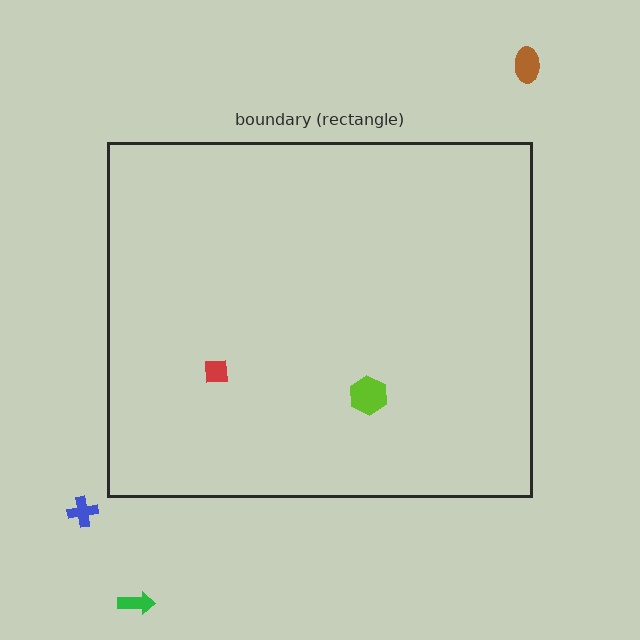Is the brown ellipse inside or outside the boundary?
Outside.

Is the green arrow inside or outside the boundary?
Outside.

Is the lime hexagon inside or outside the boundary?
Inside.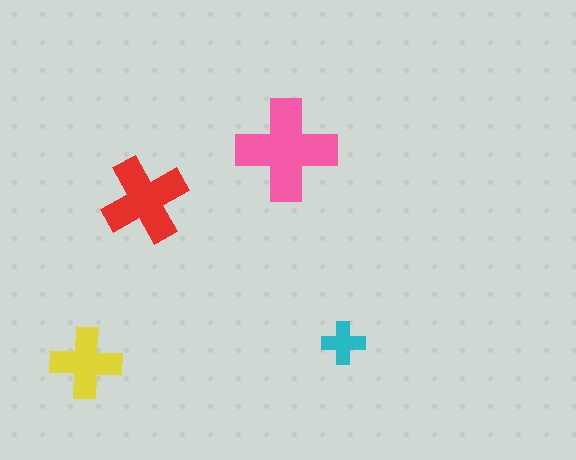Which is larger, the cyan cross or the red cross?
The red one.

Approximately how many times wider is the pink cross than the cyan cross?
About 2.5 times wider.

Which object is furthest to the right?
The cyan cross is rightmost.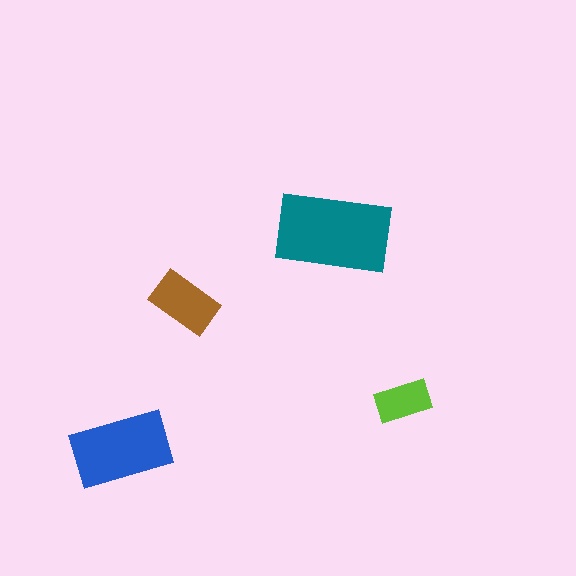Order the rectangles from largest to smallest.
the teal one, the blue one, the brown one, the lime one.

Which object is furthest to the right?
The lime rectangle is rightmost.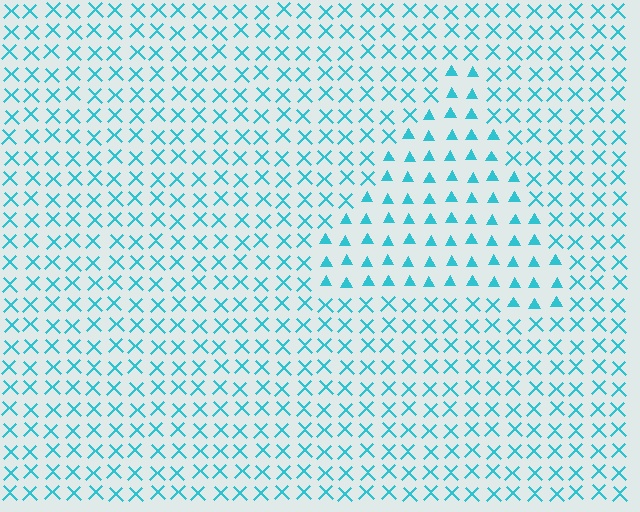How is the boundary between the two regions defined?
The boundary is defined by a change in element shape: triangles inside vs. X marks outside. All elements share the same color and spacing.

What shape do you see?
I see a triangle.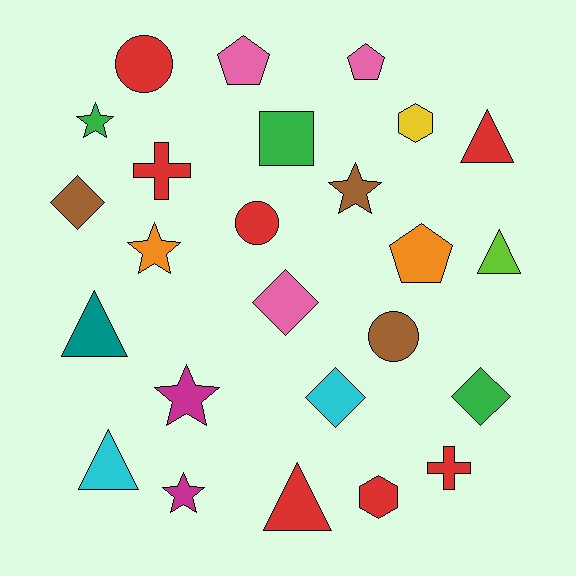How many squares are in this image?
There is 1 square.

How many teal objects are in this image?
There is 1 teal object.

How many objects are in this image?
There are 25 objects.